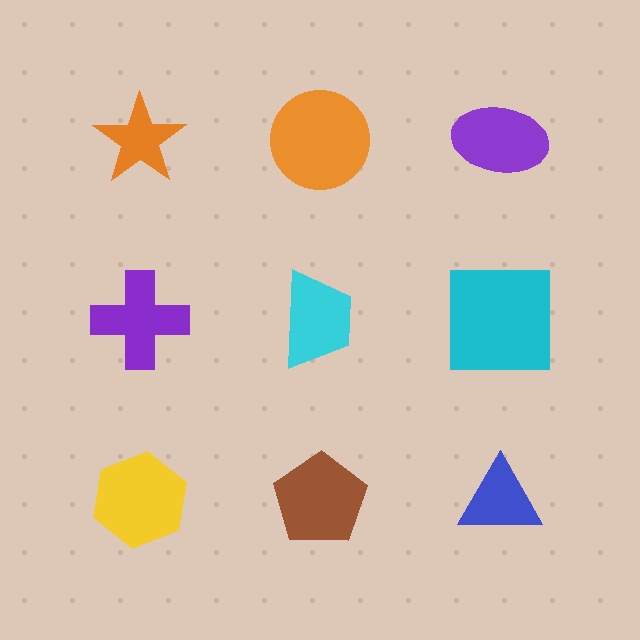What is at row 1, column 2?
An orange circle.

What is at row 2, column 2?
A cyan trapezoid.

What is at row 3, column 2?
A brown pentagon.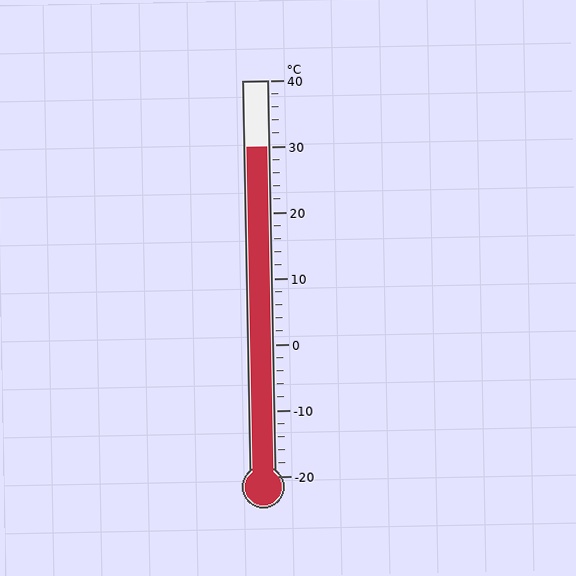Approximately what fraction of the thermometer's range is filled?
The thermometer is filled to approximately 85% of its range.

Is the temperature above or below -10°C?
The temperature is above -10°C.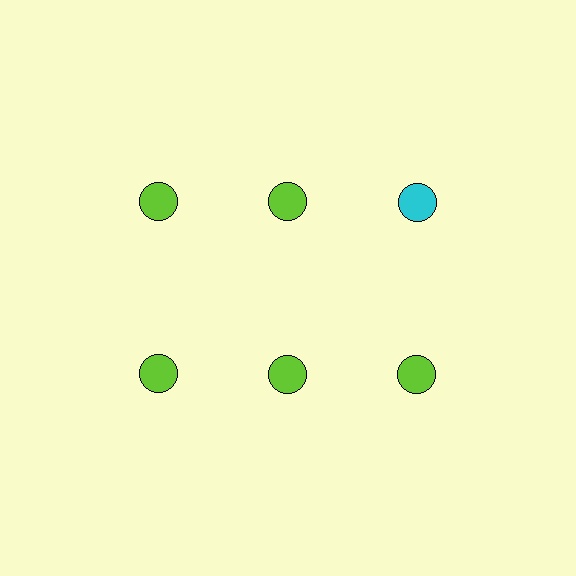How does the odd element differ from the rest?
It has a different color: cyan instead of lime.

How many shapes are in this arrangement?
There are 6 shapes arranged in a grid pattern.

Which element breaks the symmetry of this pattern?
The cyan circle in the top row, center column breaks the symmetry. All other shapes are lime circles.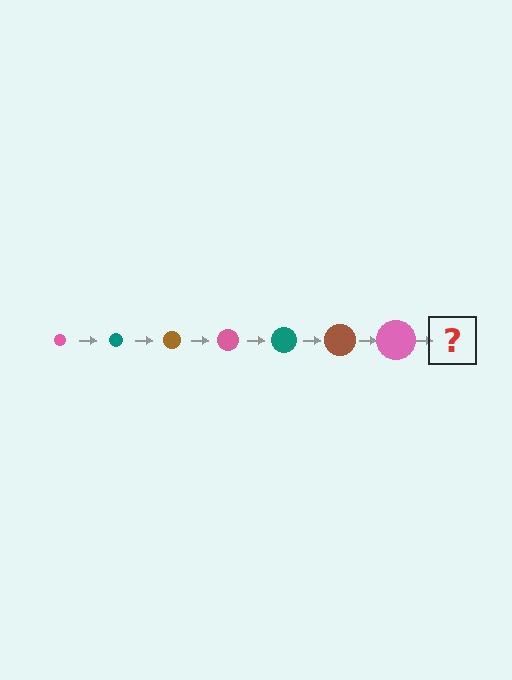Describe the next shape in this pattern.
It should be a teal circle, larger than the previous one.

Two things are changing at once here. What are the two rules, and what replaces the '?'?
The two rules are that the circle grows larger each step and the color cycles through pink, teal, and brown. The '?' should be a teal circle, larger than the previous one.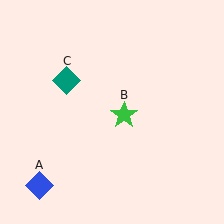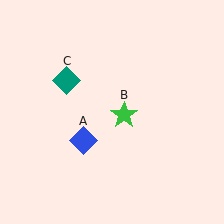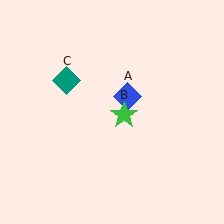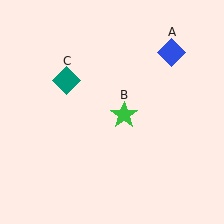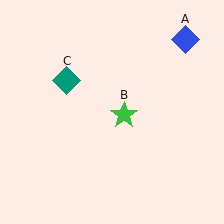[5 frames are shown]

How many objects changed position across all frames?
1 object changed position: blue diamond (object A).